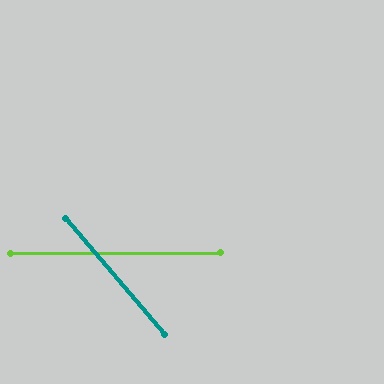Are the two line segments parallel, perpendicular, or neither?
Neither parallel nor perpendicular — they differ by about 50°.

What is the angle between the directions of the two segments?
Approximately 50 degrees.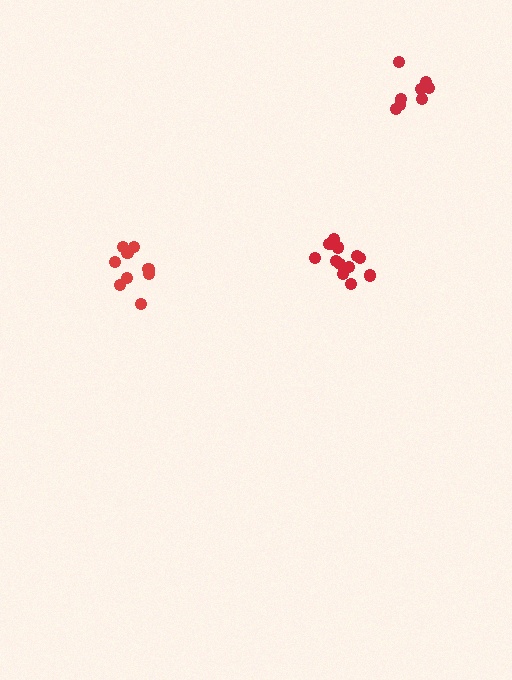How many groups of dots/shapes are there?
There are 3 groups.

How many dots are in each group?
Group 1: 12 dots, Group 2: 9 dots, Group 3: 8 dots (29 total).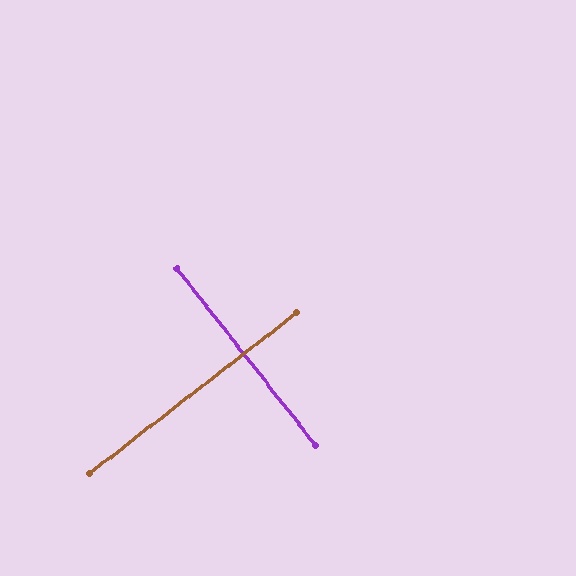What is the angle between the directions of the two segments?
Approximately 90 degrees.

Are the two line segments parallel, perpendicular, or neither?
Perpendicular — they meet at approximately 90°.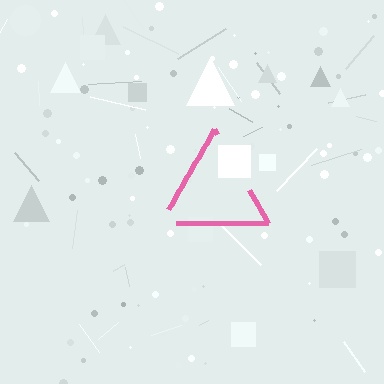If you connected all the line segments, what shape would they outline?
They would outline a triangle.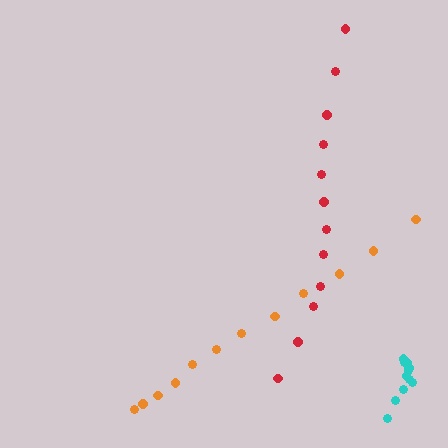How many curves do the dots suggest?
There are 3 distinct paths.